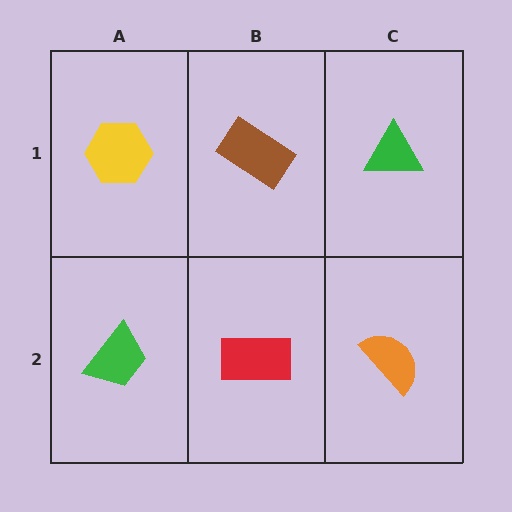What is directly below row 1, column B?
A red rectangle.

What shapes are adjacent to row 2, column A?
A yellow hexagon (row 1, column A), a red rectangle (row 2, column B).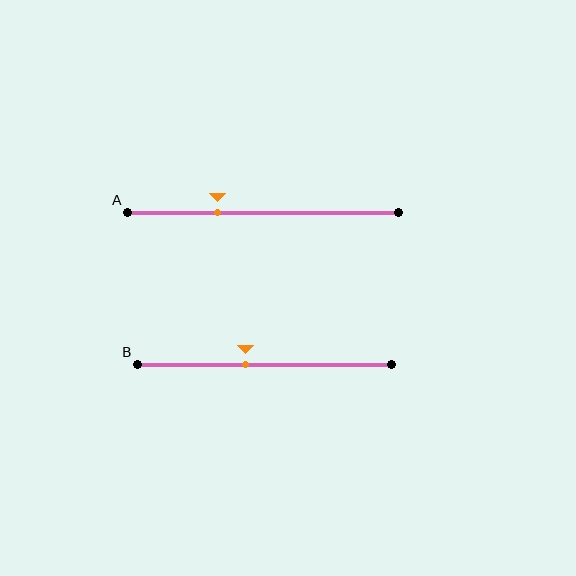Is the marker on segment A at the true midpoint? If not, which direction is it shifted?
No, the marker on segment A is shifted to the left by about 17% of the segment length.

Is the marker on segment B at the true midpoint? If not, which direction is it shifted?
No, the marker on segment B is shifted to the left by about 7% of the segment length.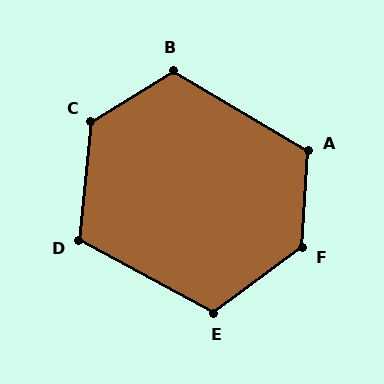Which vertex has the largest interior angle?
F, at approximately 130 degrees.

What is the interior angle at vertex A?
Approximately 117 degrees (obtuse).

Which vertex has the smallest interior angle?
D, at approximately 113 degrees.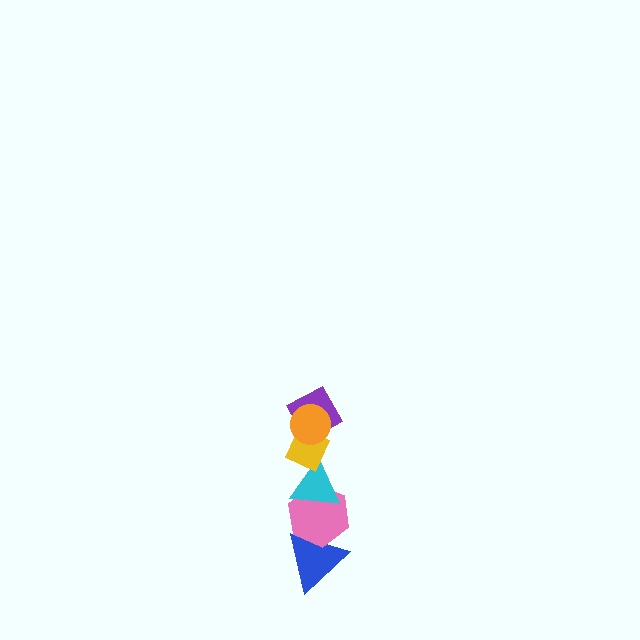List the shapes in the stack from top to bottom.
From top to bottom: the orange circle, the purple diamond, the yellow diamond, the cyan triangle, the pink hexagon, the blue triangle.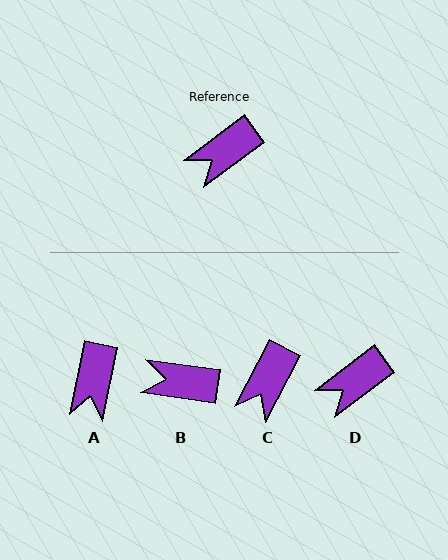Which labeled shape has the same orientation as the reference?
D.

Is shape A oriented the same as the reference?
No, it is off by about 42 degrees.